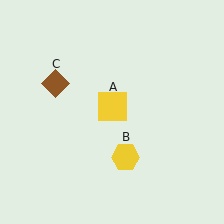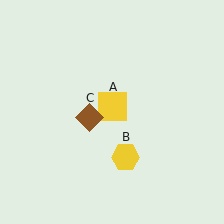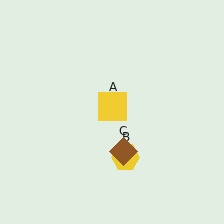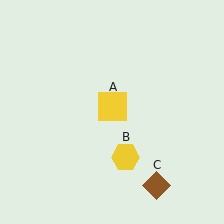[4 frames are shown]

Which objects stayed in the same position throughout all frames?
Yellow square (object A) and yellow hexagon (object B) remained stationary.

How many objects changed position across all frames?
1 object changed position: brown diamond (object C).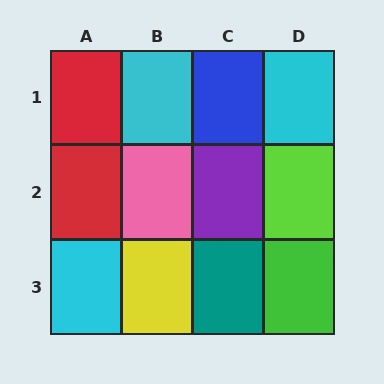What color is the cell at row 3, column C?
Teal.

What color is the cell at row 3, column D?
Green.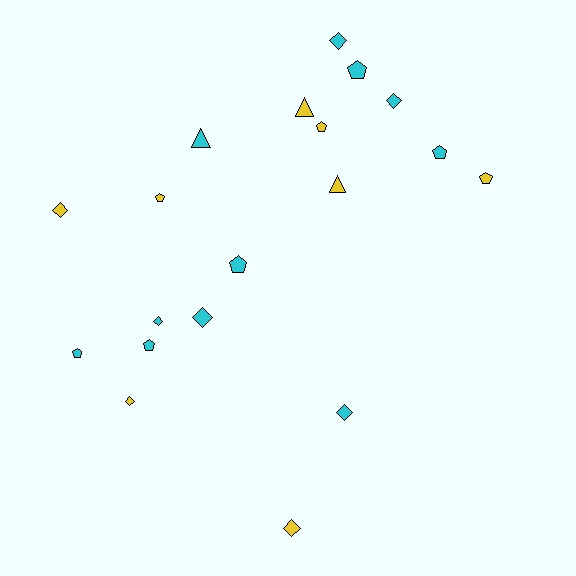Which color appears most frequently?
Cyan, with 11 objects.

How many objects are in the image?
There are 19 objects.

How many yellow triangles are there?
There are 2 yellow triangles.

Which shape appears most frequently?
Diamond, with 8 objects.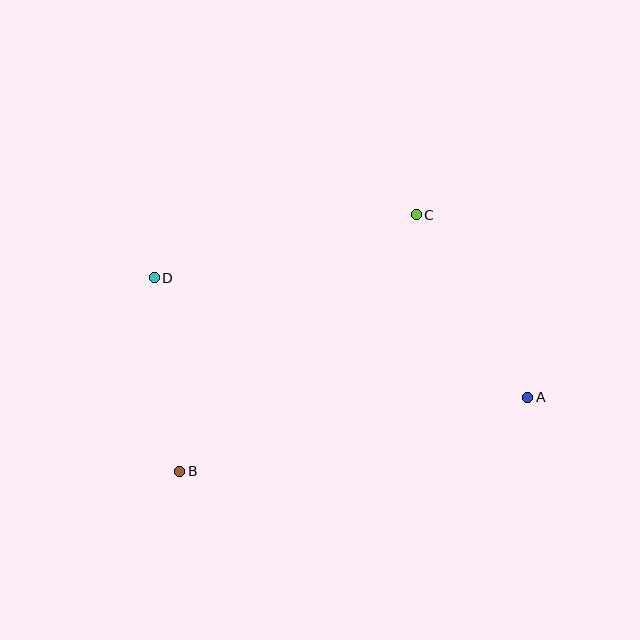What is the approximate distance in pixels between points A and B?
The distance between A and B is approximately 356 pixels.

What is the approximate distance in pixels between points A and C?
The distance between A and C is approximately 214 pixels.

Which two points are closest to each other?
Points B and D are closest to each other.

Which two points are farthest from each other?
Points A and D are farthest from each other.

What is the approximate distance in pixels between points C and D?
The distance between C and D is approximately 270 pixels.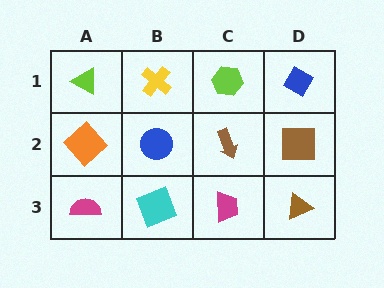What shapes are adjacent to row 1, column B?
A blue circle (row 2, column B), a lime triangle (row 1, column A), a lime hexagon (row 1, column C).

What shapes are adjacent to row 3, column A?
An orange diamond (row 2, column A), a cyan square (row 3, column B).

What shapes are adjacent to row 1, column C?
A brown arrow (row 2, column C), a yellow cross (row 1, column B), a blue diamond (row 1, column D).